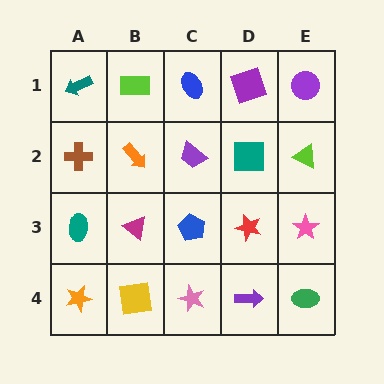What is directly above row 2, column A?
A teal arrow.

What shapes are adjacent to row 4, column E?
A pink star (row 3, column E), a purple arrow (row 4, column D).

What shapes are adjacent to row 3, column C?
A purple trapezoid (row 2, column C), a pink star (row 4, column C), a magenta triangle (row 3, column B), a red star (row 3, column D).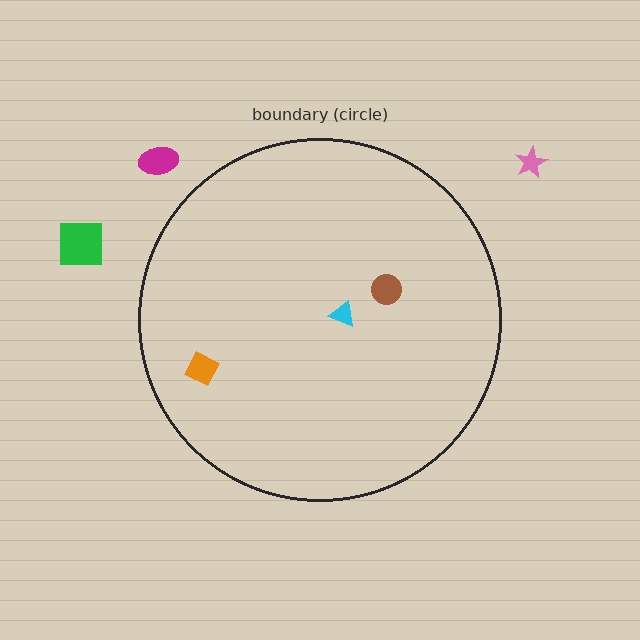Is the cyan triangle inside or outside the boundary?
Inside.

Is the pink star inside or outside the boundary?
Outside.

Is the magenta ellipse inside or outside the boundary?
Outside.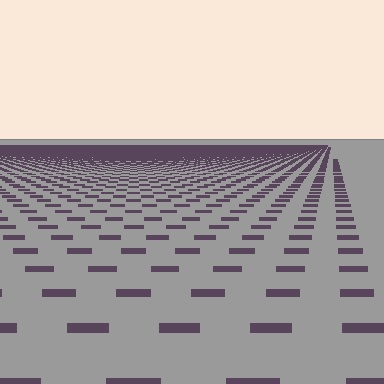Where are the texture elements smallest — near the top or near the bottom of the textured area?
Near the top.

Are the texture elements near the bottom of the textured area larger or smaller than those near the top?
Larger. Near the bottom, elements are closer to the viewer and appear at a bigger on-screen size.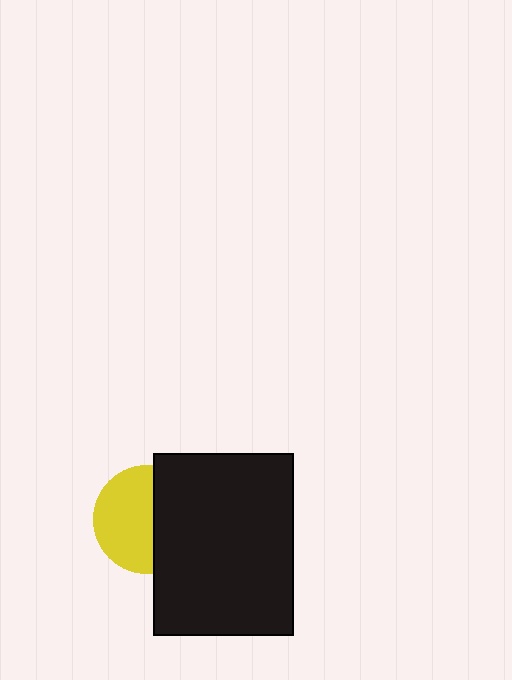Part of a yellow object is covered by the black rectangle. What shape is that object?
It is a circle.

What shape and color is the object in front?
The object in front is a black rectangle.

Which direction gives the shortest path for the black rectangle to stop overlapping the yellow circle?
Moving right gives the shortest separation.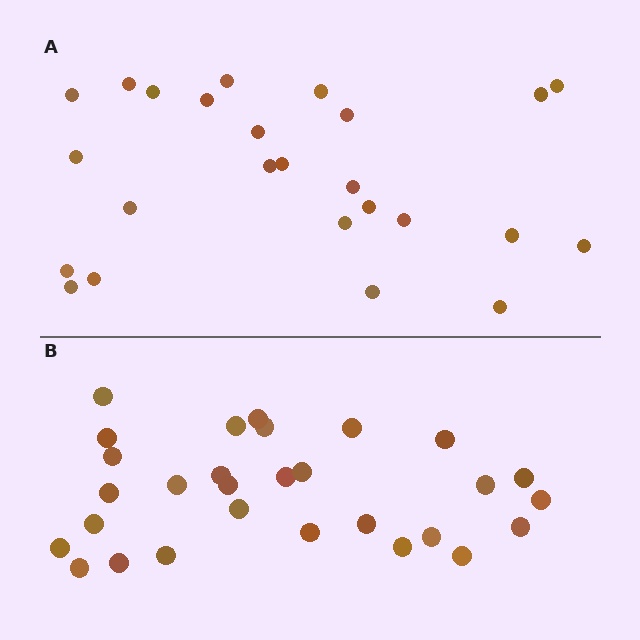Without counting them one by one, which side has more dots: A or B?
Region B (the bottom region) has more dots.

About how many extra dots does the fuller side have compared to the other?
Region B has about 4 more dots than region A.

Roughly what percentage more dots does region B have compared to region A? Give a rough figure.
About 15% more.